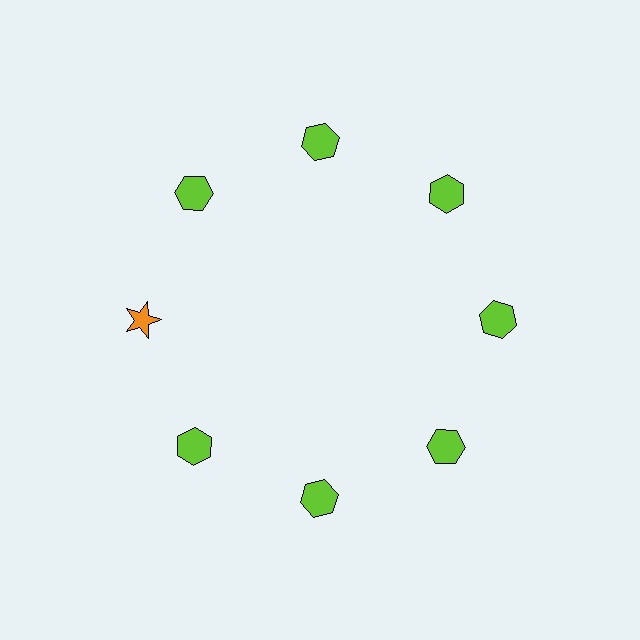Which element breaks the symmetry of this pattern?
The orange star at roughly the 9 o'clock position breaks the symmetry. All other shapes are lime hexagons.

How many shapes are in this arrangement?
There are 8 shapes arranged in a ring pattern.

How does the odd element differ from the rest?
It differs in both color (orange instead of lime) and shape (star instead of hexagon).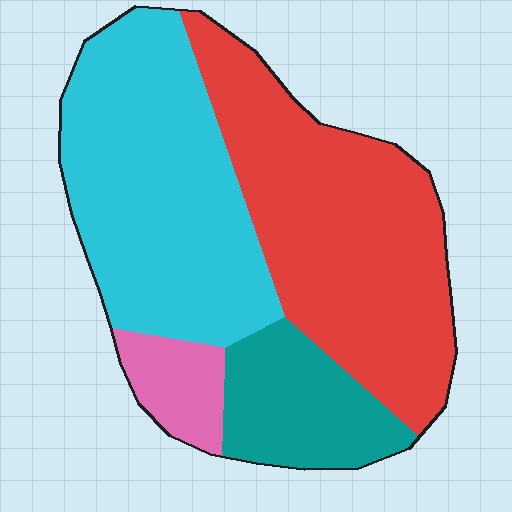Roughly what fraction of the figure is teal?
Teal covers about 15% of the figure.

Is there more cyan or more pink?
Cyan.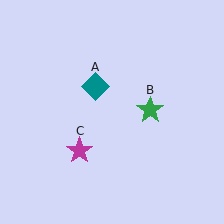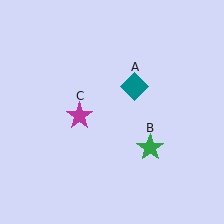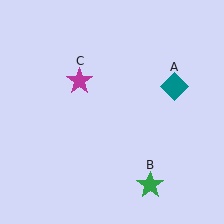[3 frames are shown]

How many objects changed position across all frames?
3 objects changed position: teal diamond (object A), green star (object B), magenta star (object C).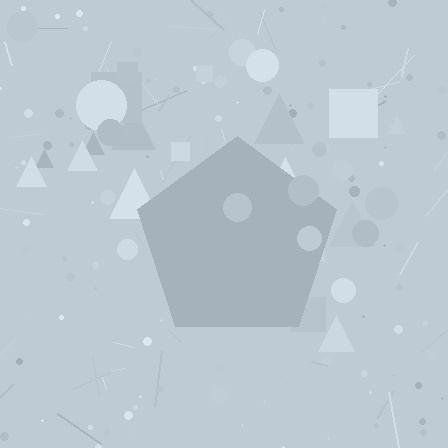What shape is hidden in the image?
A pentagon is hidden in the image.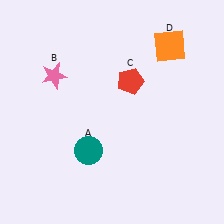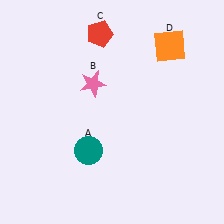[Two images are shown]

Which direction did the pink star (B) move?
The pink star (B) moved right.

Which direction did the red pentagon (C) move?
The red pentagon (C) moved up.